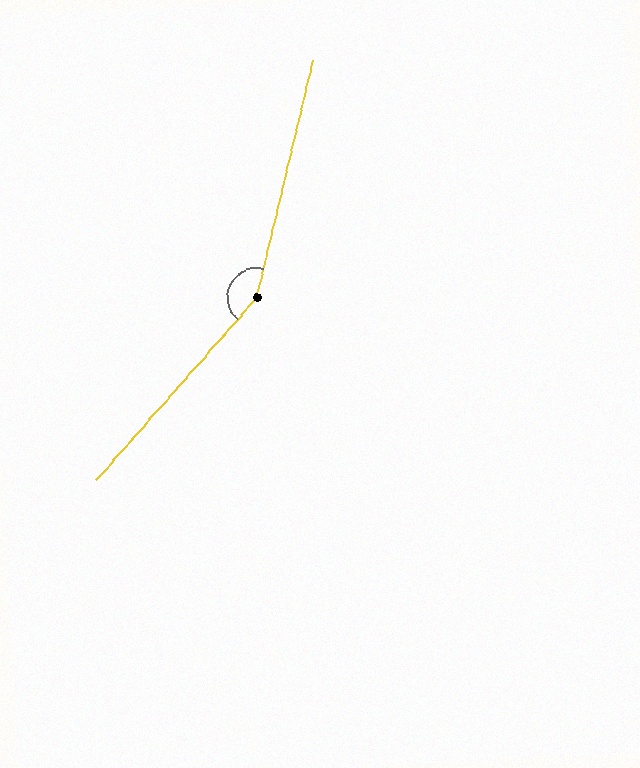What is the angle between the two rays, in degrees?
Approximately 152 degrees.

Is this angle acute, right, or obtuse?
It is obtuse.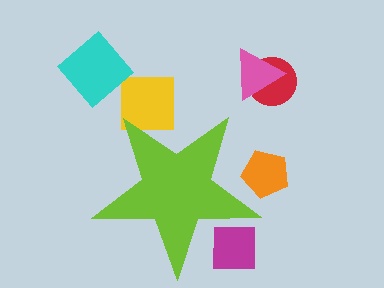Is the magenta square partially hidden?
Yes, the magenta square is partially hidden behind the lime star.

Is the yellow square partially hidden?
Yes, the yellow square is partially hidden behind the lime star.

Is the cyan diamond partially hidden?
No, the cyan diamond is fully visible.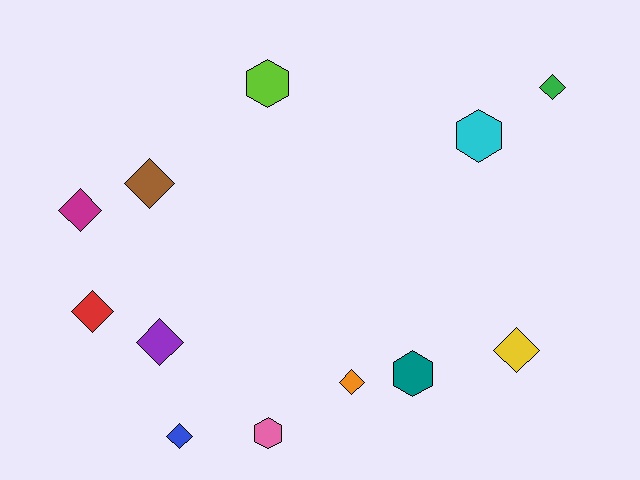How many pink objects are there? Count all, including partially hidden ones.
There is 1 pink object.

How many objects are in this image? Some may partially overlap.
There are 12 objects.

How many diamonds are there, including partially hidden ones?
There are 8 diamonds.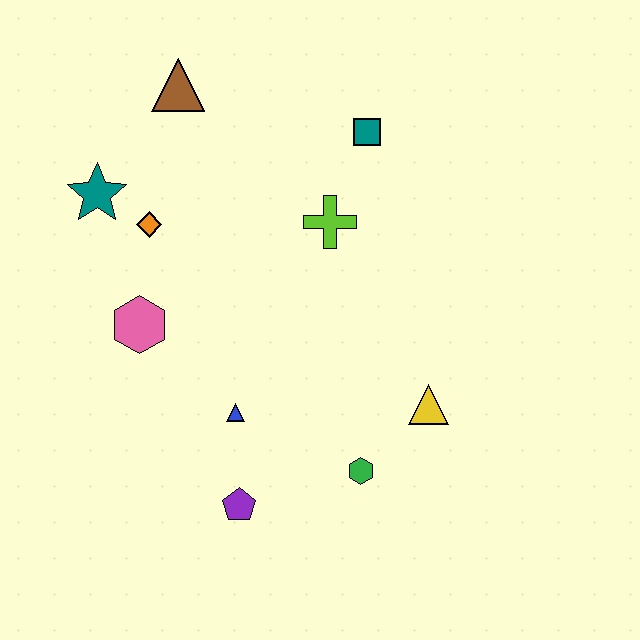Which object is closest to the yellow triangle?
The green hexagon is closest to the yellow triangle.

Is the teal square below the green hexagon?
No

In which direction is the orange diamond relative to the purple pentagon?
The orange diamond is above the purple pentagon.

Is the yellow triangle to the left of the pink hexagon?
No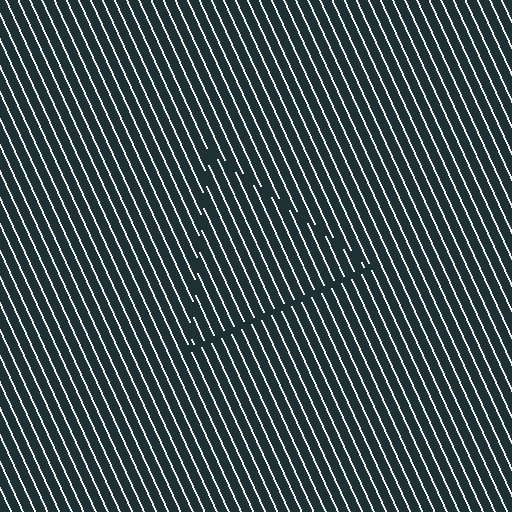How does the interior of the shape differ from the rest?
The interior of the shape contains the same grating, shifted by half a period — the contour is defined by the phase discontinuity where line-ends from the inner and outer gratings abut.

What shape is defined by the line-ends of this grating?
An illusory triangle. The interior of the shape contains the same grating, shifted by half a period — the contour is defined by the phase discontinuity where line-ends from the inner and outer gratings abut.